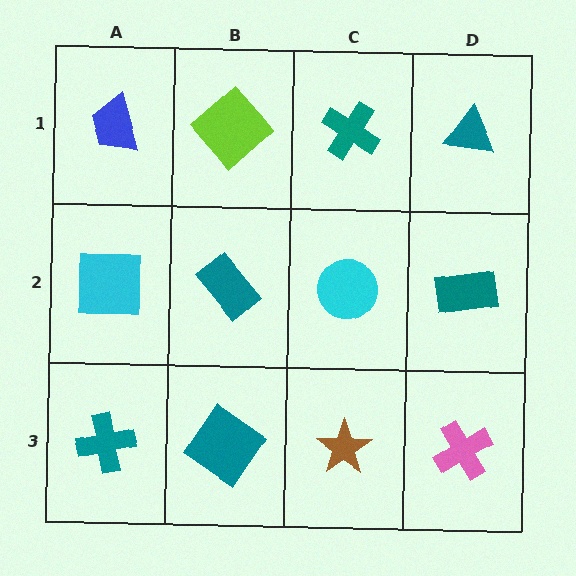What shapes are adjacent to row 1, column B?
A teal rectangle (row 2, column B), a blue trapezoid (row 1, column A), a teal cross (row 1, column C).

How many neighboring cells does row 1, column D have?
2.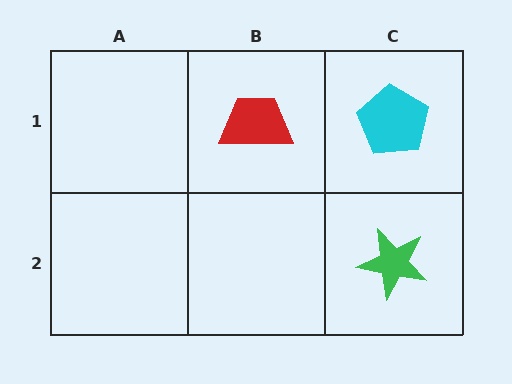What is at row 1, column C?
A cyan pentagon.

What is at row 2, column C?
A green star.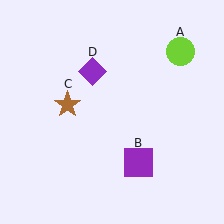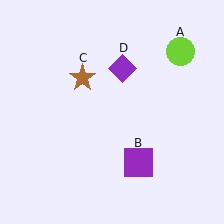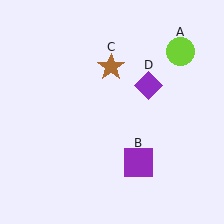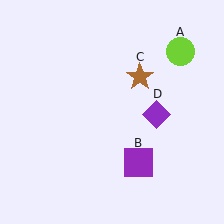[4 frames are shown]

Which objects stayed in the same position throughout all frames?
Lime circle (object A) and purple square (object B) remained stationary.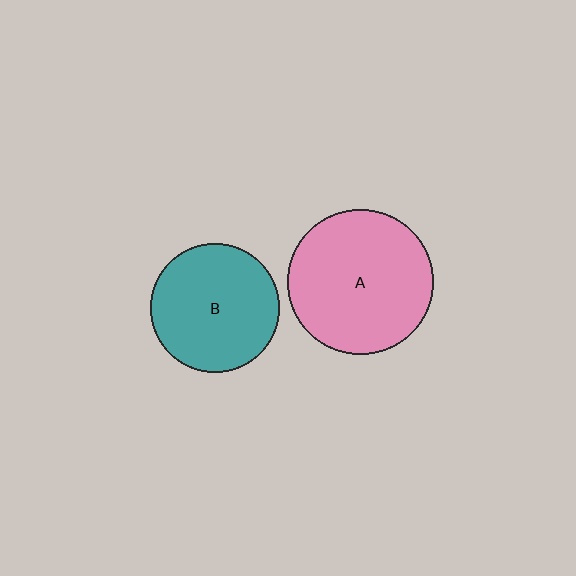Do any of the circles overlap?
No, none of the circles overlap.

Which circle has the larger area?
Circle A (pink).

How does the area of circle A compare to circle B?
Approximately 1.3 times.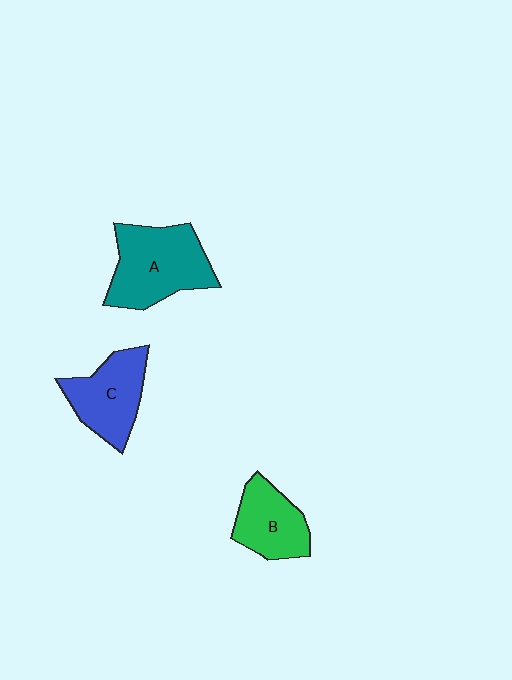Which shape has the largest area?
Shape A (teal).